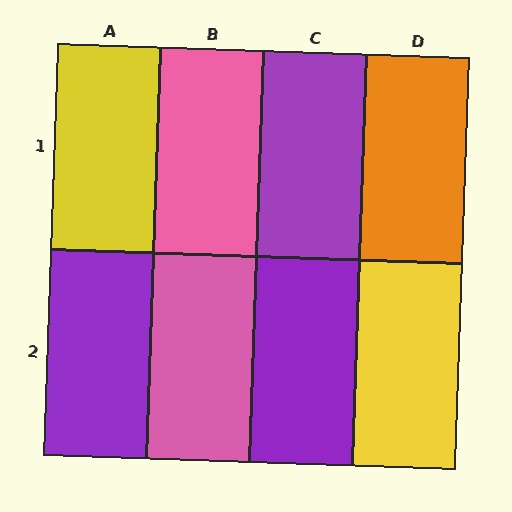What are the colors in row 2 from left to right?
Purple, pink, purple, yellow.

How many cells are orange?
1 cell is orange.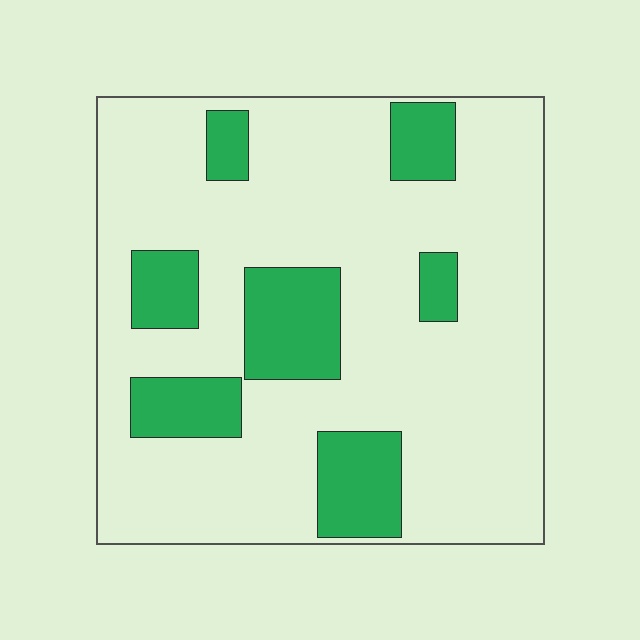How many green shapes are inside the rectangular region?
7.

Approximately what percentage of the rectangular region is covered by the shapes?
Approximately 20%.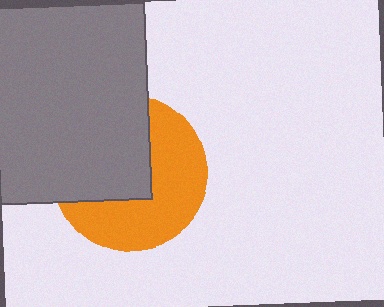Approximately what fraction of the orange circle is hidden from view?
Roughly 48% of the orange circle is hidden behind the gray square.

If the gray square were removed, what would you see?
You would see the complete orange circle.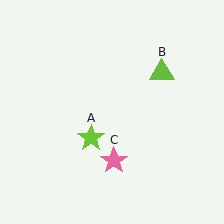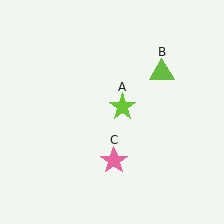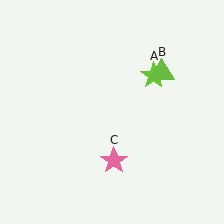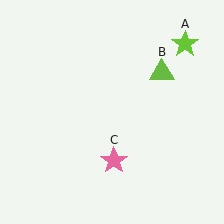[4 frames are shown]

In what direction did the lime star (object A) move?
The lime star (object A) moved up and to the right.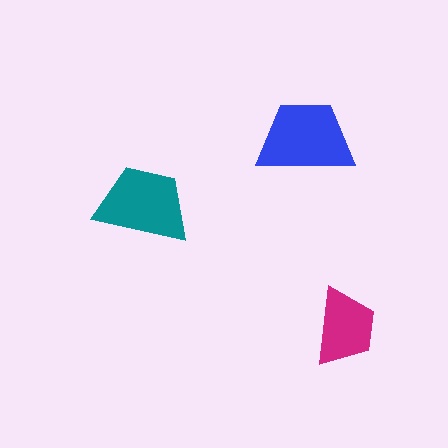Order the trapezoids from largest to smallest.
the blue one, the teal one, the magenta one.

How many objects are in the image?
There are 3 objects in the image.